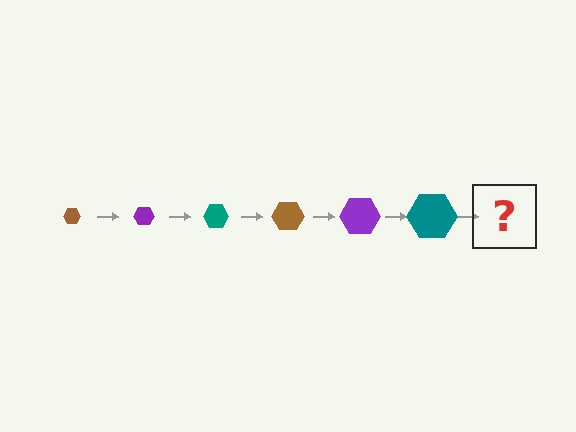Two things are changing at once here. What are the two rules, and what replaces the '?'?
The two rules are that the hexagon grows larger each step and the color cycles through brown, purple, and teal. The '?' should be a brown hexagon, larger than the previous one.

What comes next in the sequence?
The next element should be a brown hexagon, larger than the previous one.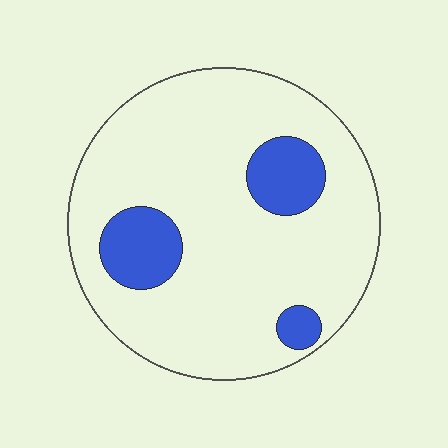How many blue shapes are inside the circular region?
3.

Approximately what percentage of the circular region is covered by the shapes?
Approximately 15%.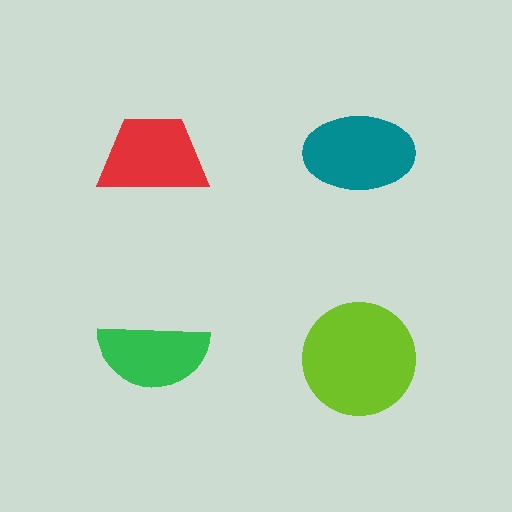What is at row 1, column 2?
A teal ellipse.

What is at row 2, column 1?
A green semicircle.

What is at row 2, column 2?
A lime circle.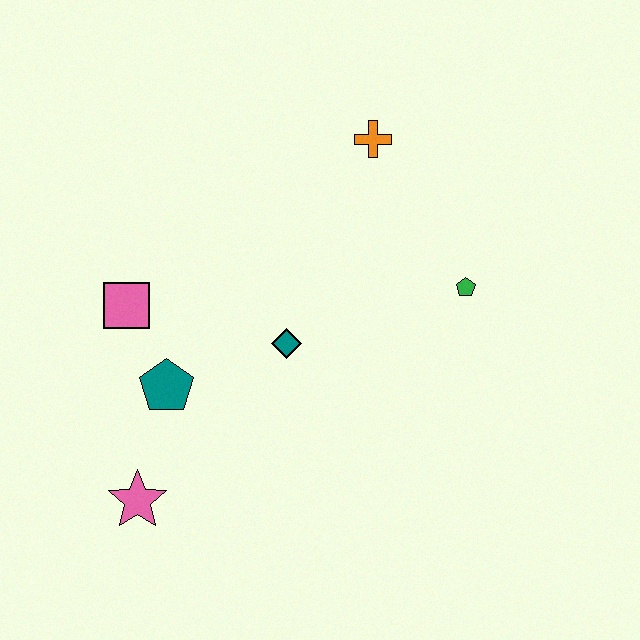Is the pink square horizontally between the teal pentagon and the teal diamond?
No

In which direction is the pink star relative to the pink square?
The pink star is below the pink square.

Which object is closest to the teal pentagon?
The pink square is closest to the teal pentagon.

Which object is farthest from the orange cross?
The pink star is farthest from the orange cross.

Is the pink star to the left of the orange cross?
Yes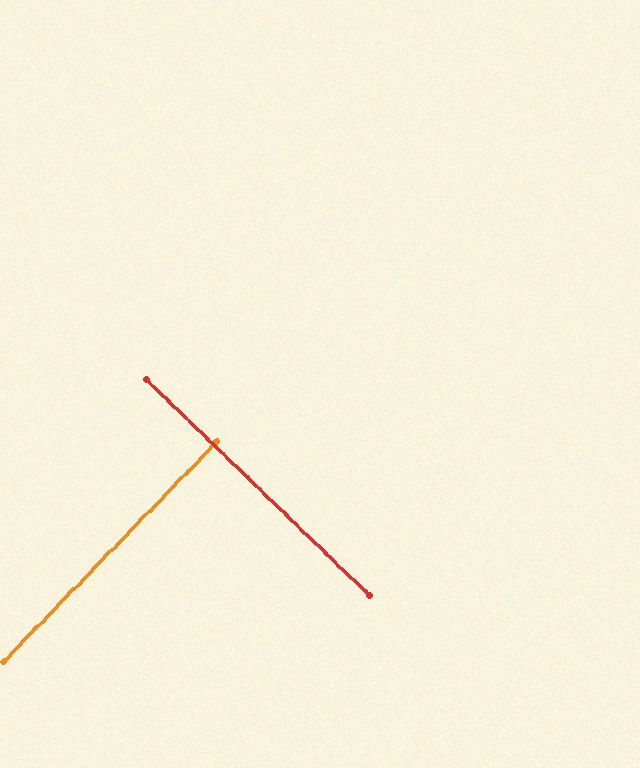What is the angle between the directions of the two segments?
Approximately 90 degrees.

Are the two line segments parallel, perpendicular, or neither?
Perpendicular — they meet at approximately 90°.